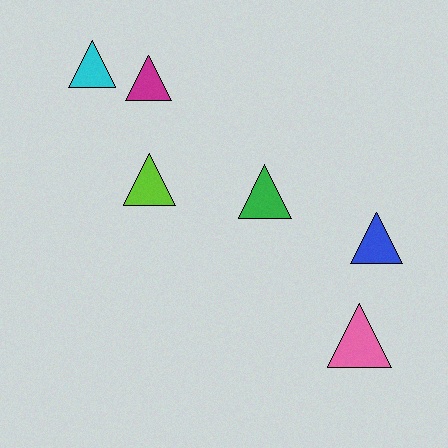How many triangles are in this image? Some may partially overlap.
There are 6 triangles.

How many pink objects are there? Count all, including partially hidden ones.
There is 1 pink object.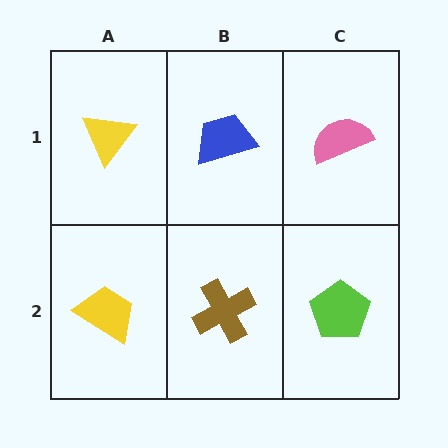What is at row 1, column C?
A pink semicircle.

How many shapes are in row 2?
3 shapes.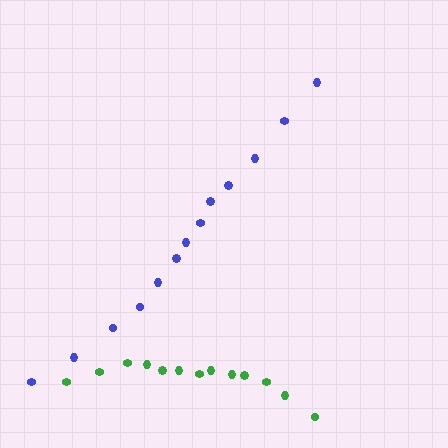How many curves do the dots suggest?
There are 2 distinct paths.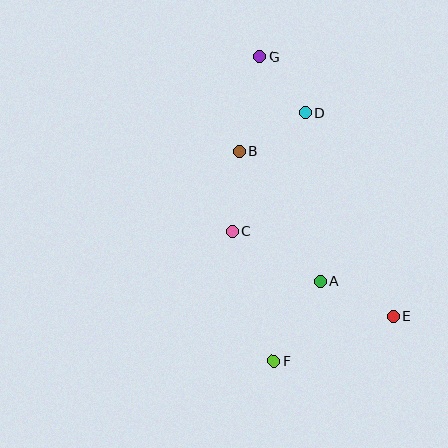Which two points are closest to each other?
Points D and G are closest to each other.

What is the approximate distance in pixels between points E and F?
The distance between E and F is approximately 128 pixels.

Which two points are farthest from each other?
Points F and G are farthest from each other.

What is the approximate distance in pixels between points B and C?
The distance between B and C is approximately 80 pixels.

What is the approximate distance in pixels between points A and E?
The distance between A and E is approximately 81 pixels.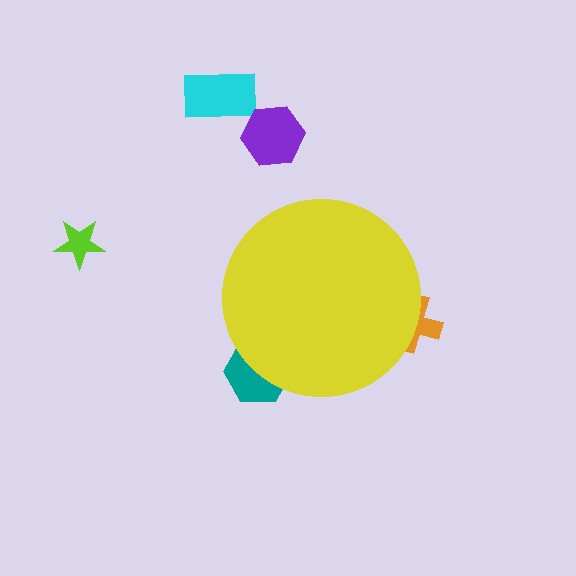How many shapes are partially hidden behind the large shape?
2 shapes are partially hidden.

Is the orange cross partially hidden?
Yes, the orange cross is partially hidden behind the yellow circle.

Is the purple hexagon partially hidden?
No, the purple hexagon is fully visible.